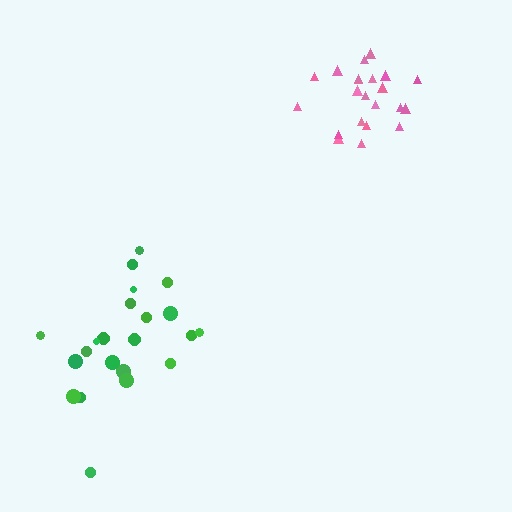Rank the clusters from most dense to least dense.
pink, green.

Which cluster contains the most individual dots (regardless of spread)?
Green (22).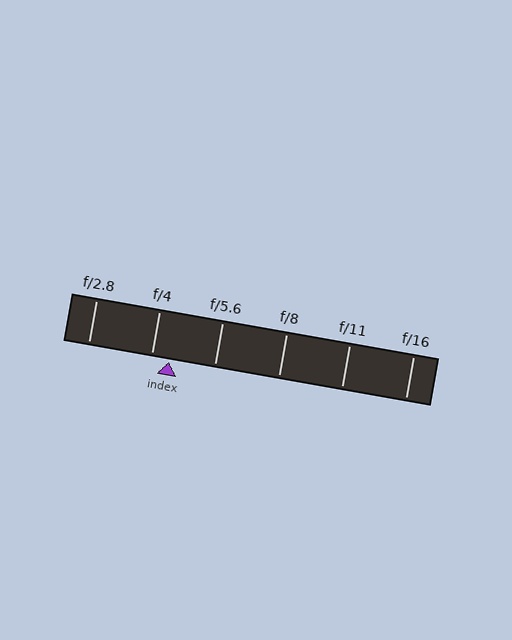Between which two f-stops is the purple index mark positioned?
The index mark is between f/4 and f/5.6.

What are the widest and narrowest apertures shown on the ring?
The widest aperture shown is f/2.8 and the narrowest is f/16.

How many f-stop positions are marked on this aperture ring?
There are 6 f-stop positions marked.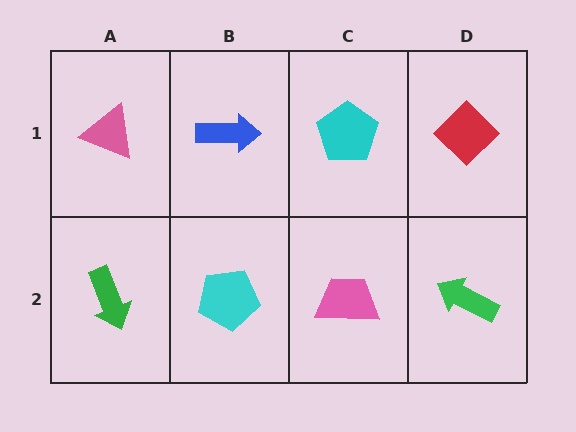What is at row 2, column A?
A green arrow.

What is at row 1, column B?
A blue arrow.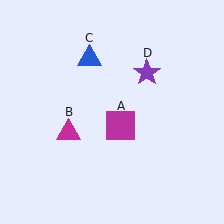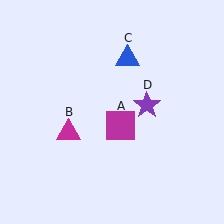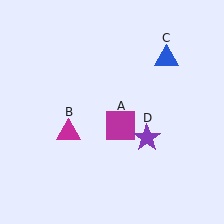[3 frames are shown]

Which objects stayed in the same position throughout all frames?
Magenta square (object A) and magenta triangle (object B) remained stationary.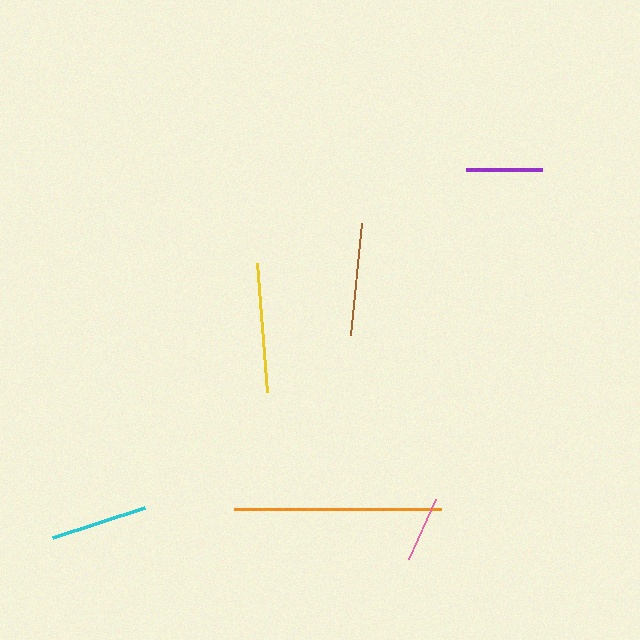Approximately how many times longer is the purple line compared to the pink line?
The purple line is approximately 1.2 times the length of the pink line.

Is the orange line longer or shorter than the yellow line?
The orange line is longer than the yellow line.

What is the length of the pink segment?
The pink segment is approximately 66 pixels long.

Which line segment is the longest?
The orange line is the longest at approximately 208 pixels.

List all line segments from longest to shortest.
From longest to shortest: orange, yellow, brown, cyan, purple, pink.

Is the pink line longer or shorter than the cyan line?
The cyan line is longer than the pink line.